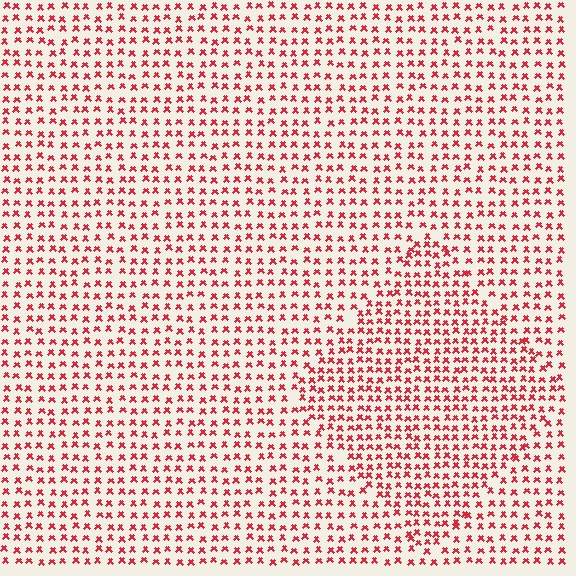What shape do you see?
I see a diamond.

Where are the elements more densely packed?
The elements are more densely packed inside the diamond boundary.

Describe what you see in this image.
The image contains small red elements arranged at two different densities. A diamond-shaped region is visible where the elements are more densely packed than the surrounding area.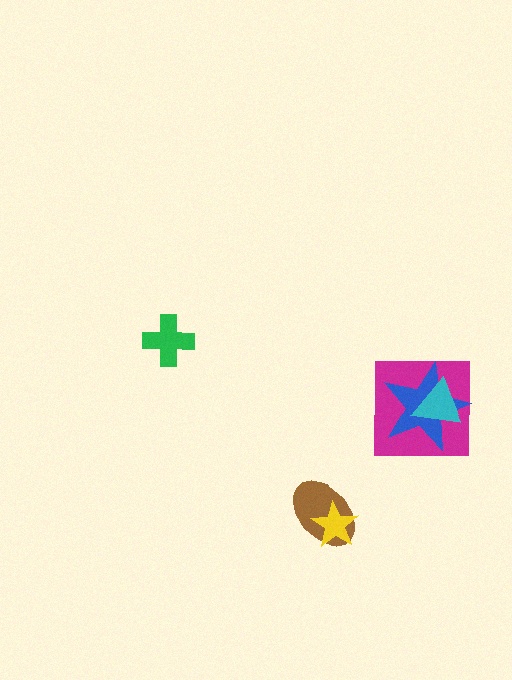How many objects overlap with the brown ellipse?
1 object overlaps with the brown ellipse.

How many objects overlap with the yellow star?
1 object overlaps with the yellow star.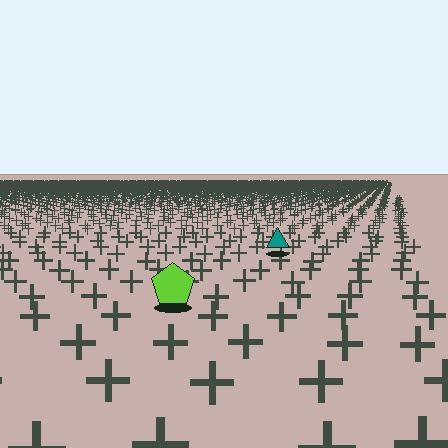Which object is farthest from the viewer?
The teal triangle is farthest from the viewer. It appears smaller and the ground texture around it is denser.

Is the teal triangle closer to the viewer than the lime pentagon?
No. The lime pentagon is closer — you can tell from the texture gradient: the ground texture is coarser near it.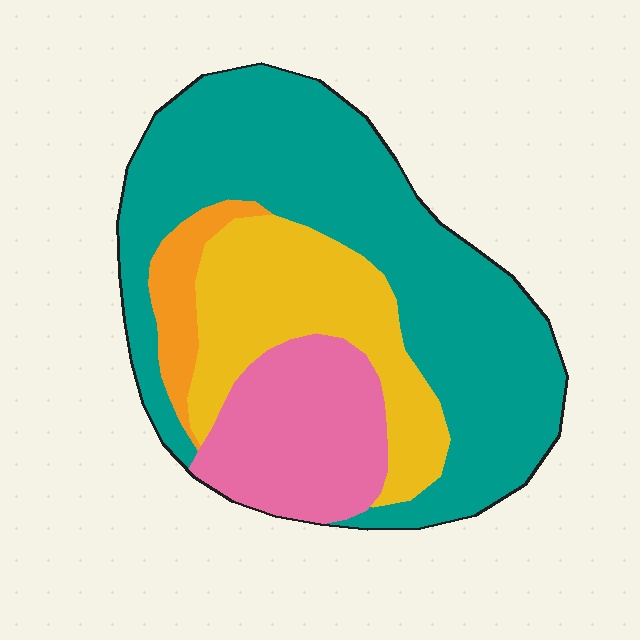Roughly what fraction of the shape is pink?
Pink takes up between a sixth and a third of the shape.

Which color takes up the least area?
Orange, at roughly 5%.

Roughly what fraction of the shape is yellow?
Yellow takes up about one fifth (1/5) of the shape.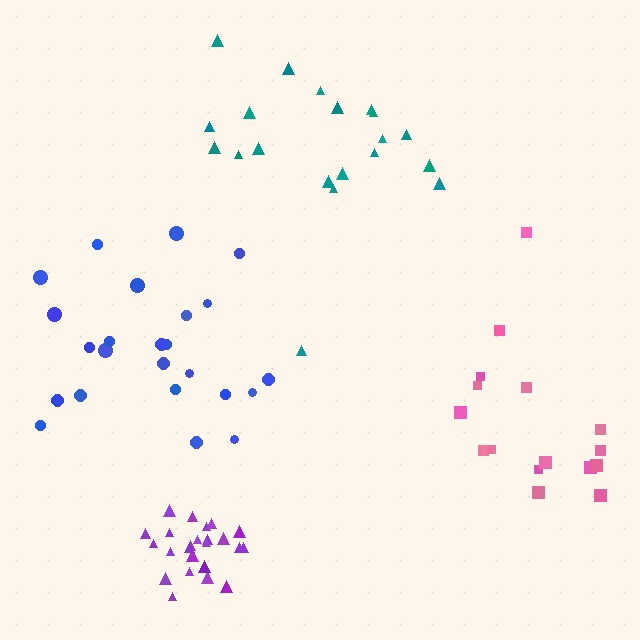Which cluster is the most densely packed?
Purple.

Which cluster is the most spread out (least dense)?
Pink.